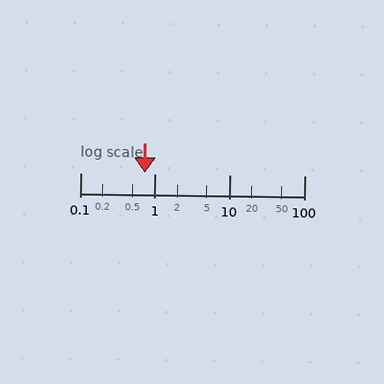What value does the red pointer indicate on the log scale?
The pointer indicates approximately 0.73.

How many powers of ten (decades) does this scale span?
The scale spans 3 decades, from 0.1 to 100.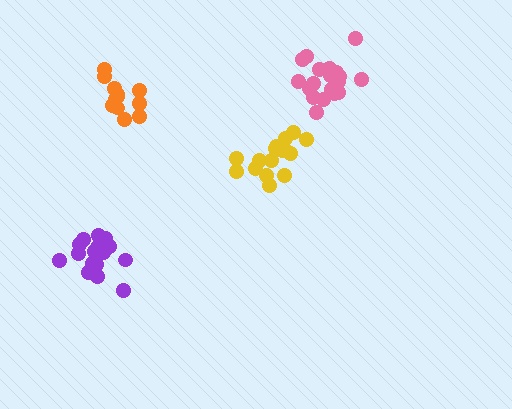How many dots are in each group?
Group 1: 16 dots, Group 2: 13 dots, Group 3: 19 dots, Group 4: 17 dots (65 total).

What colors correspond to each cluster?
The clusters are colored: yellow, orange, pink, purple.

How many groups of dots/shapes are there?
There are 4 groups.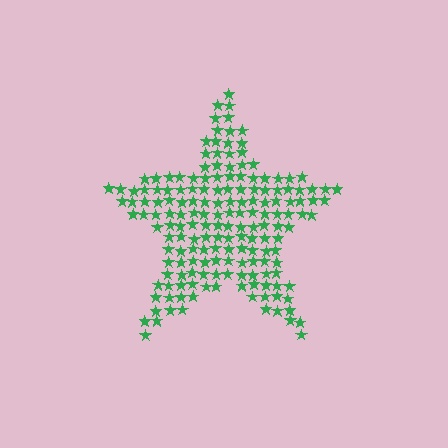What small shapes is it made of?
It is made of small stars.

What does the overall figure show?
The overall figure shows a star.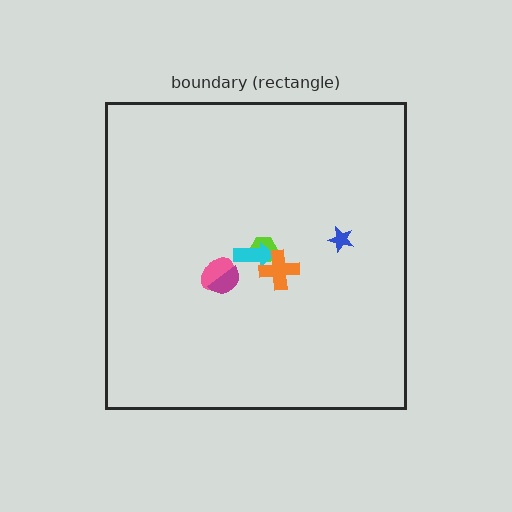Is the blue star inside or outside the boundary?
Inside.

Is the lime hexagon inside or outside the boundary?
Inside.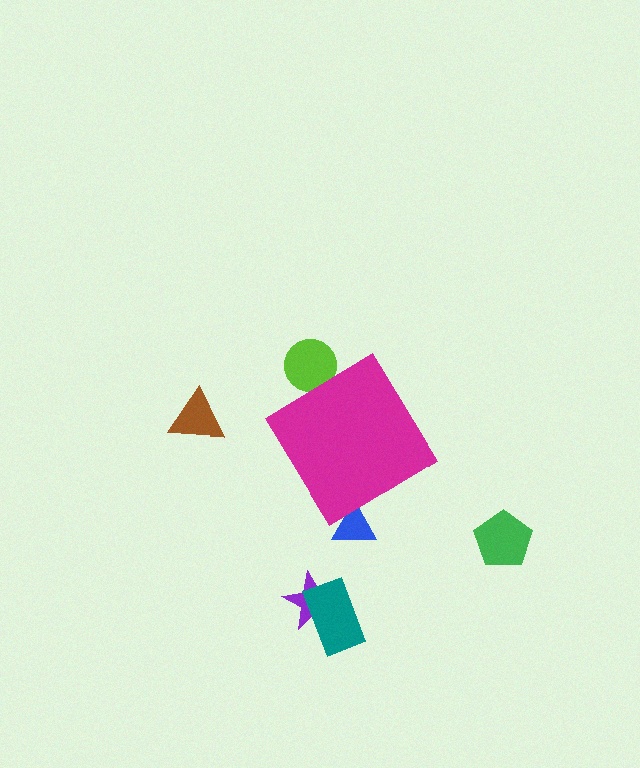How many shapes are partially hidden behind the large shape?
2 shapes are partially hidden.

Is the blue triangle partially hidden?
Yes, the blue triangle is partially hidden behind the magenta diamond.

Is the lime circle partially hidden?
Yes, the lime circle is partially hidden behind the magenta diamond.